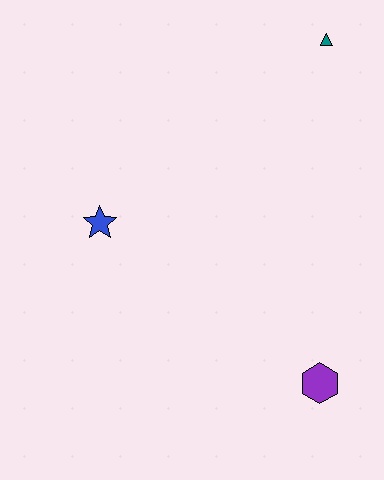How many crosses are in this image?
There are no crosses.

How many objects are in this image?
There are 3 objects.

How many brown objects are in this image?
There are no brown objects.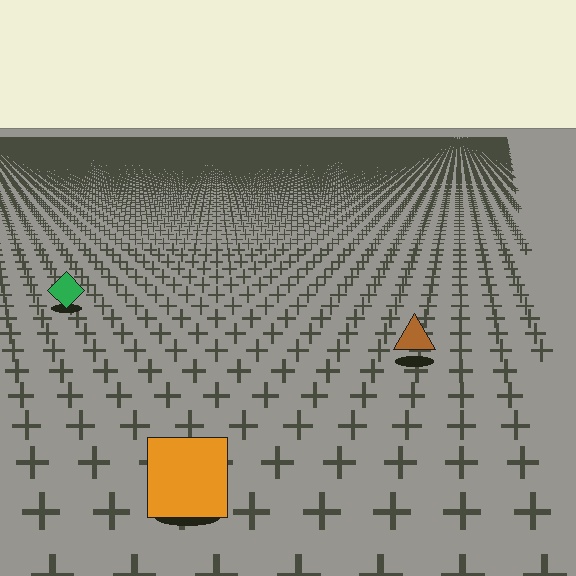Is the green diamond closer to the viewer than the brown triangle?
No. The brown triangle is closer — you can tell from the texture gradient: the ground texture is coarser near it.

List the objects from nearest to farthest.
From nearest to farthest: the orange square, the brown triangle, the green diamond.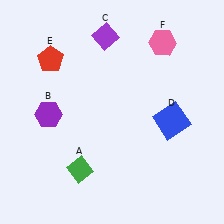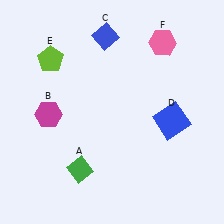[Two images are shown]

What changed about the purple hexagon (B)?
In Image 1, B is purple. In Image 2, it changed to magenta.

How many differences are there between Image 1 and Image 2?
There are 3 differences between the two images.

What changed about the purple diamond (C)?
In Image 1, C is purple. In Image 2, it changed to blue.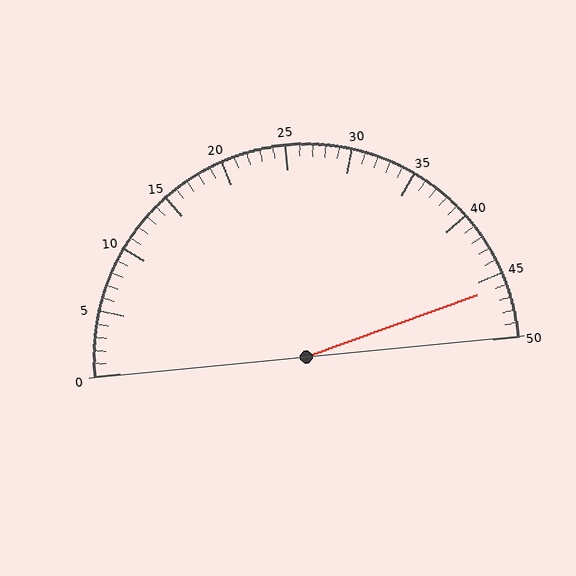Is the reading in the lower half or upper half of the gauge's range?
The reading is in the upper half of the range (0 to 50).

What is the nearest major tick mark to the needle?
The nearest major tick mark is 45.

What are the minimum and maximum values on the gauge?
The gauge ranges from 0 to 50.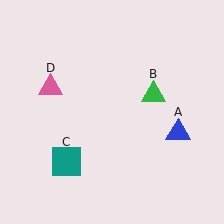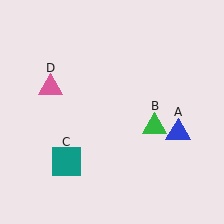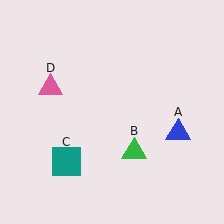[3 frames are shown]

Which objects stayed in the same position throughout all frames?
Blue triangle (object A) and teal square (object C) and pink triangle (object D) remained stationary.